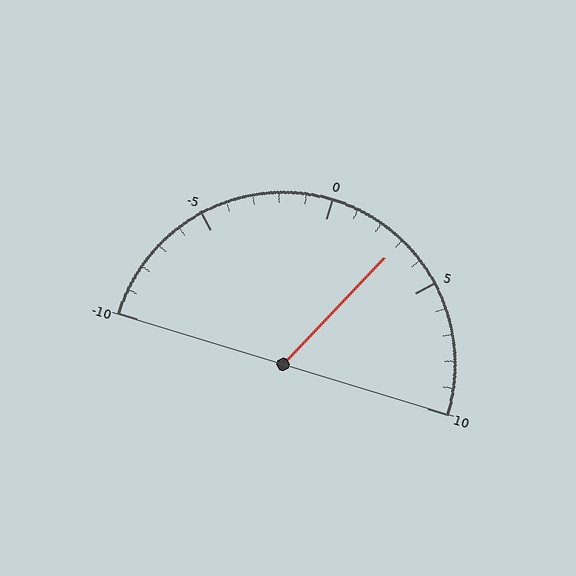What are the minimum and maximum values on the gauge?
The gauge ranges from -10 to 10.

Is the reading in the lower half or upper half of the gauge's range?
The reading is in the upper half of the range (-10 to 10).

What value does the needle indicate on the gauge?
The needle indicates approximately 3.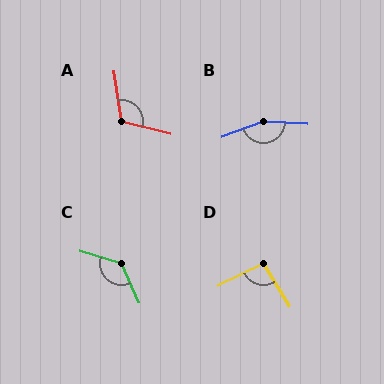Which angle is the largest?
B, at approximately 157 degrees.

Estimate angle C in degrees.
Approximately 132 degrees.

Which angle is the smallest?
D, at approximately 95 degrees.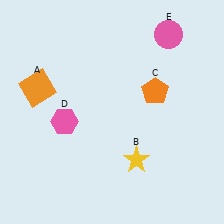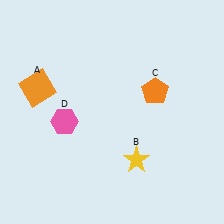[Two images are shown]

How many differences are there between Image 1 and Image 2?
There is 1 difference between the two images.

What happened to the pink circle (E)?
The pink circle (E) was removed in Image 2. It was in the top-right area of Image 1.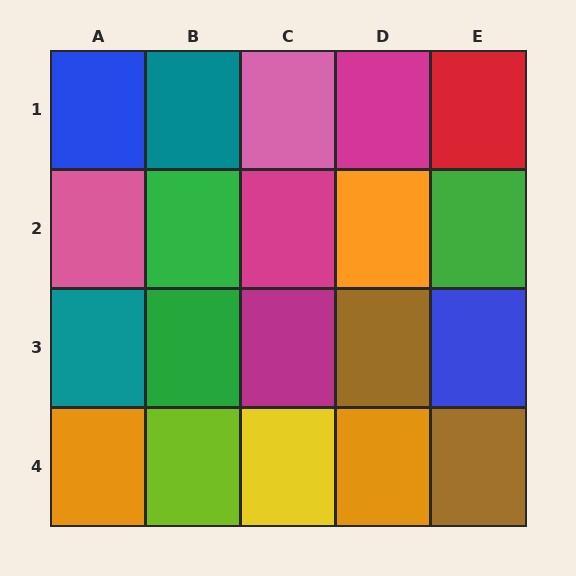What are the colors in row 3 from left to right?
Teal, green, magenta, brown, blue.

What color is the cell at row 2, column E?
Green.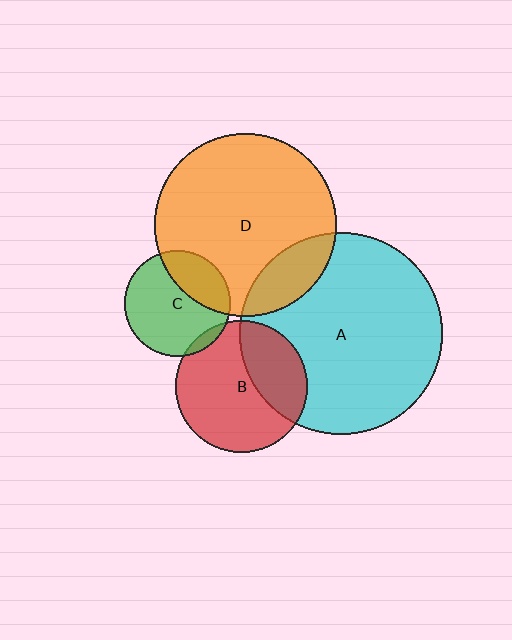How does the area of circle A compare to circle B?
Approximately 2.4 times.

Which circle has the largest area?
Circle A (cyan).